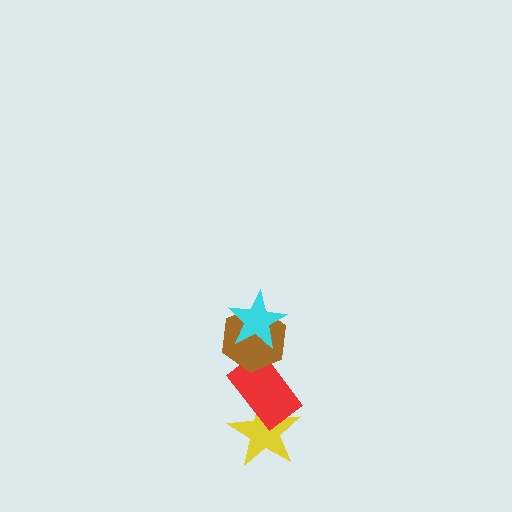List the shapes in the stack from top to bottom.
From top to bottom: the cyan star, the brown hexagon, the red rectangle, the yellow star.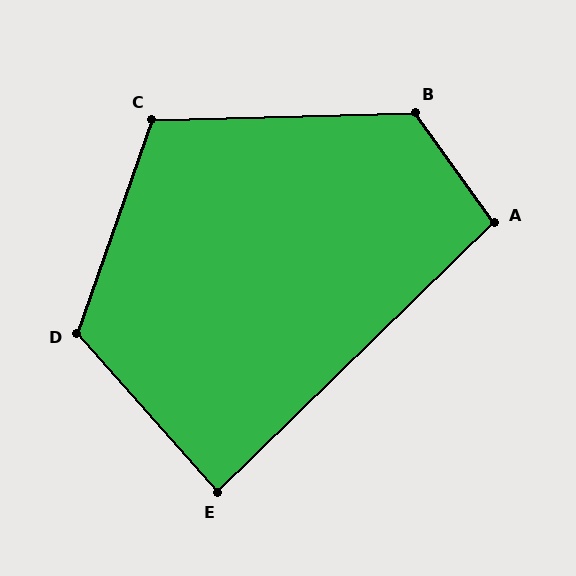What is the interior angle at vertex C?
Approximately 111 degrees (obtuse).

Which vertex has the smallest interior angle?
E, at approximately 87 degrees.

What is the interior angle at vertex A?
Approximately 98 degrees (obtuse).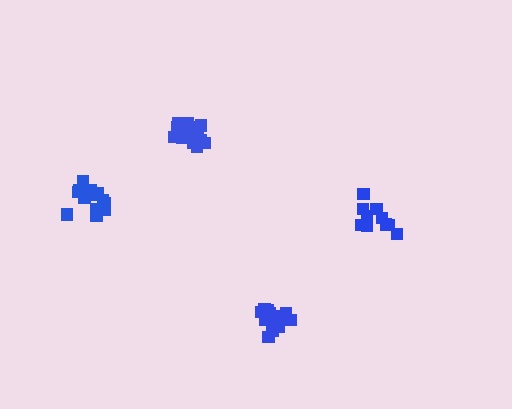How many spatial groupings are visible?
There are 4 spatial groupings.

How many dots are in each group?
Group 1: 11 dots, Group 2: 15 dots, Group 3: 15 dots, Group 4: 13 dots (54 total).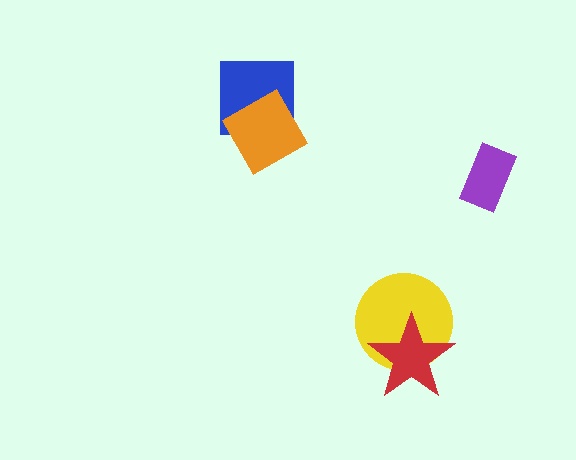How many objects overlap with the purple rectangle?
0 objects overlap with the purple rectangle.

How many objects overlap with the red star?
1 object overlaps with the red star.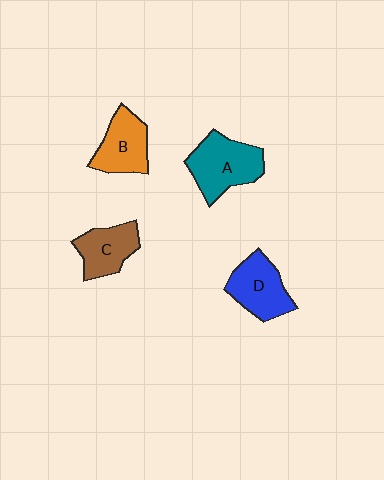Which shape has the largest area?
Shape A (teal).